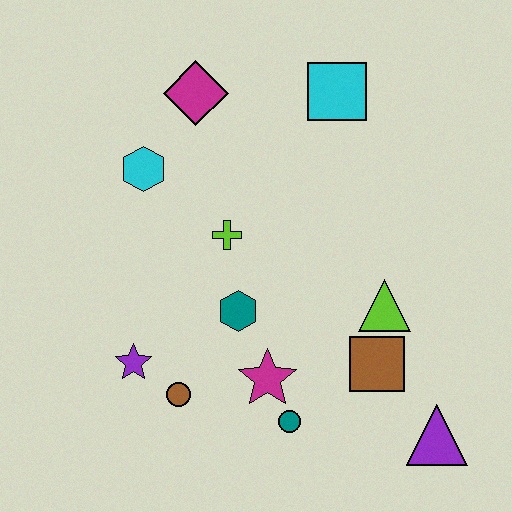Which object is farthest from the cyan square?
The purple triangle is farthest from the cyan square.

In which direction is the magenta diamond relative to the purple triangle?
The magenta diamond is above the purple triangle.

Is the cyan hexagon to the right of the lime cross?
No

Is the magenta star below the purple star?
Yes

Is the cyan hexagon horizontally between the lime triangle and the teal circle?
No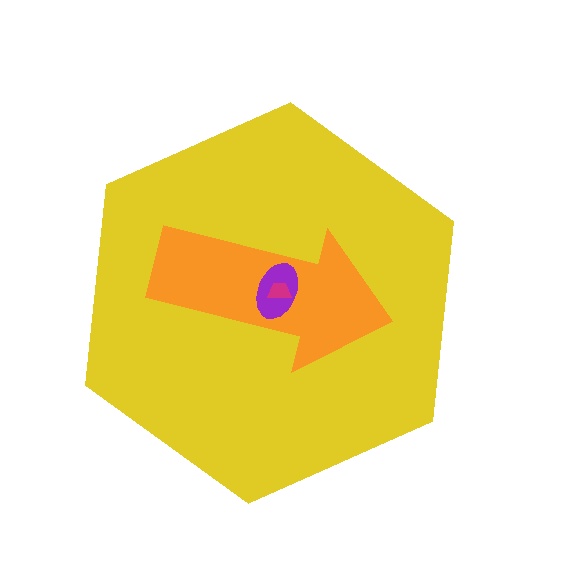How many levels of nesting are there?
4.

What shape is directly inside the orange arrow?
The purple ellipse.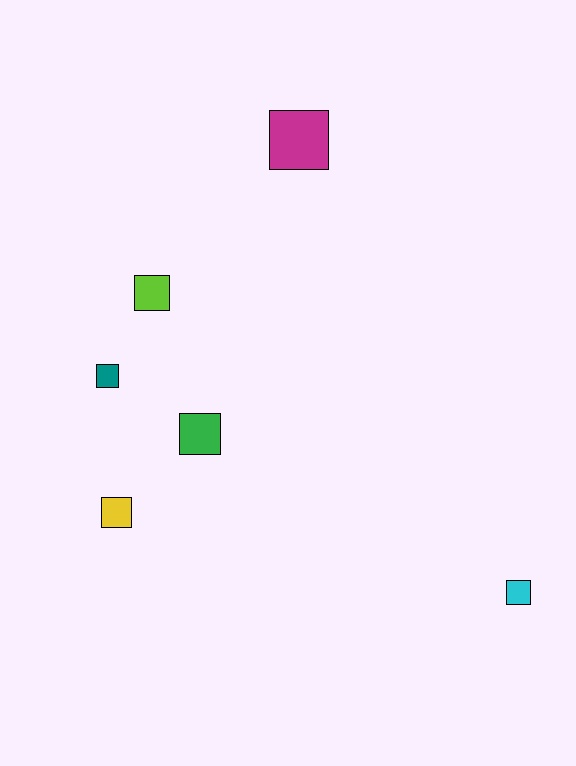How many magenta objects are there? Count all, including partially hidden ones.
There is 1 magenta object.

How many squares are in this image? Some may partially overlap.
There are 6 squares.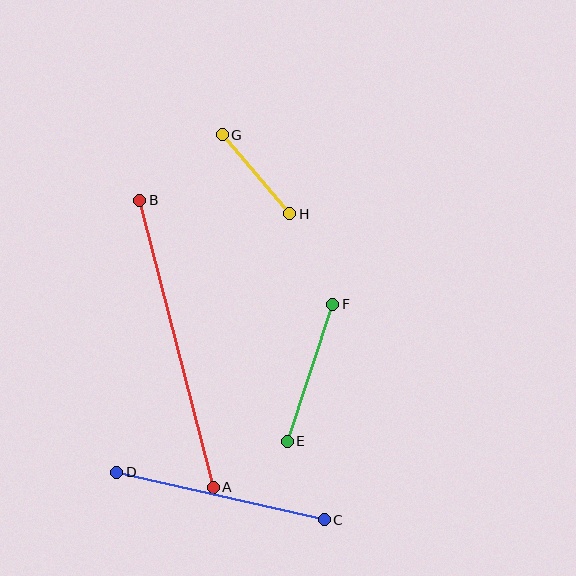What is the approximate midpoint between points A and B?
The midpoint is at approximately (176, 344) pixels.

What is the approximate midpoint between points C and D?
The midpoint is at approximately (220, 496) pixels.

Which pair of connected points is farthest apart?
Points A and B are farthest apart.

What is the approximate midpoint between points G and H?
The midpoint is at approximately (256, 174) pixels.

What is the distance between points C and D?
The distance is approximately 213 pixels.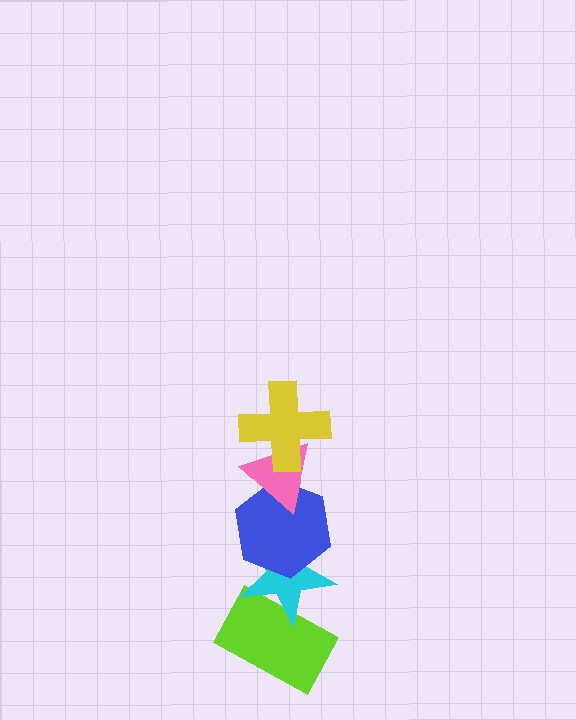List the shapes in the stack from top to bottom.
From top to bottom: the yellow cross, the pink triangle, the blue hexagon, the cyan star, the lime rectangle.